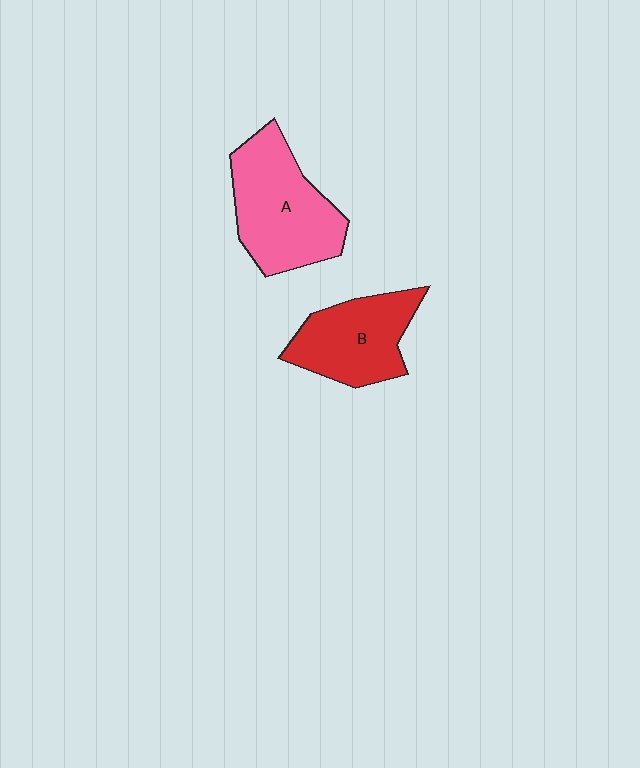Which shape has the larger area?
Shape A (pink).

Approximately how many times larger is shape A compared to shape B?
Approximately 1.3 times.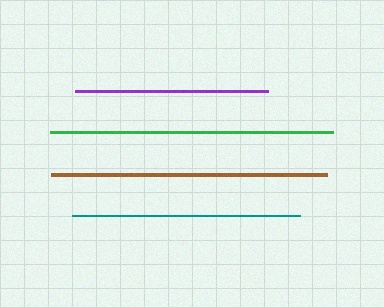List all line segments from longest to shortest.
From longest to shortest: green, brown, teal, purple.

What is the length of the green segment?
The green segment is approximately 284 pixels long.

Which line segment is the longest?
The green line is the longest at approximately 284 pixels.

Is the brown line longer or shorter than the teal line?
The brown line is longer than the teal line.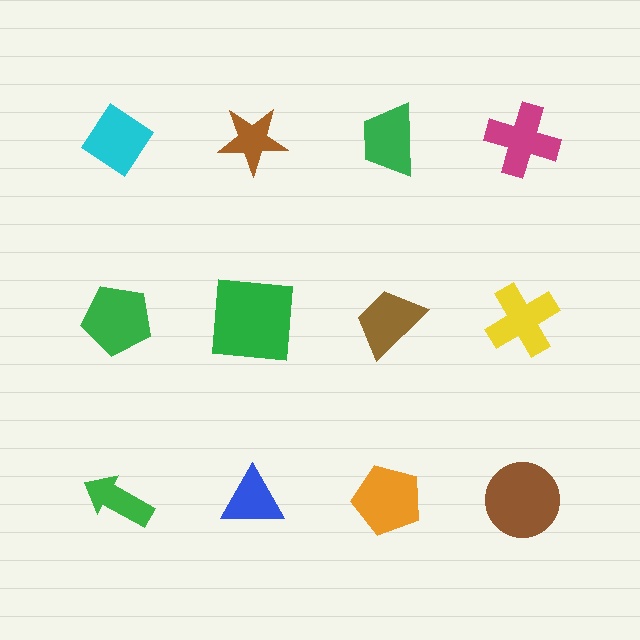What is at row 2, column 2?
A green square.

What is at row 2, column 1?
A green pentagon.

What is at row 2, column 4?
A yellow cross.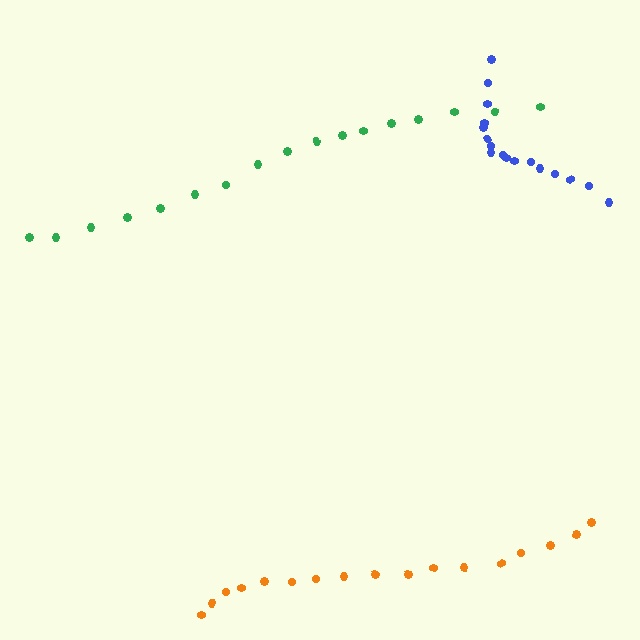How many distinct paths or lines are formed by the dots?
There are 3 distinct paths.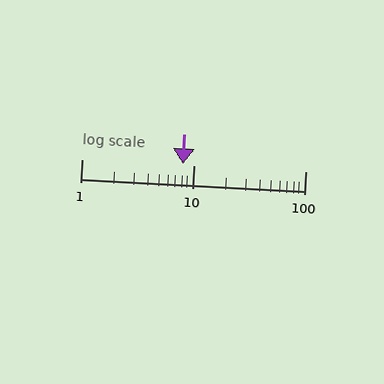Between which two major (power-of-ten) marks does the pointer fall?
The pointer is between 1 and 10.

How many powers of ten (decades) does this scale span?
The scale spans 2 decades, from 1 to 100.